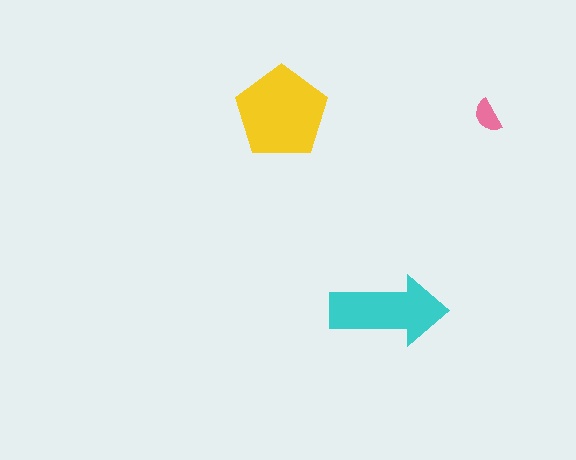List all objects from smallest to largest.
The pink semicircle, the cyan arrow, the yellow pentagon.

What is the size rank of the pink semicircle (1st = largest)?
3rd.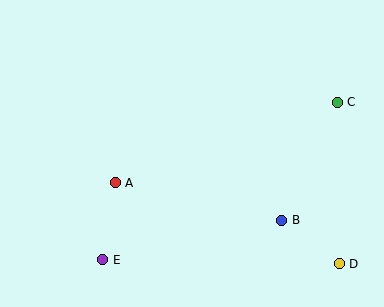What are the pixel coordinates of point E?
Point E is at (103, 260).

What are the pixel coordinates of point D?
Point D is at (339, 264).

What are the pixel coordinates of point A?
Point A is at (115, 183).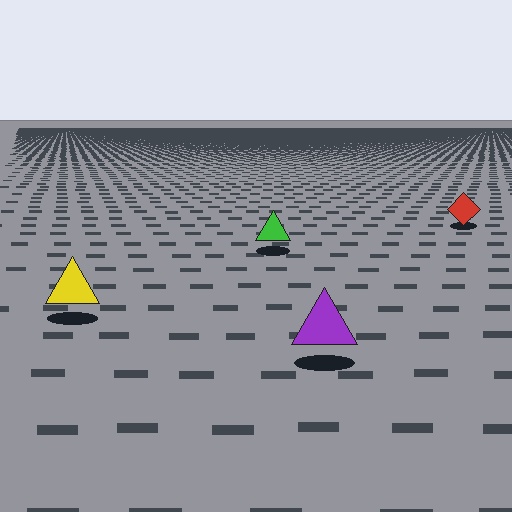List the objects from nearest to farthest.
From nearest to farthest: the purple triangle, the yellow triangle, the green triangle, the red diamond.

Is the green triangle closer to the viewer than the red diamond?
Yes. The green triangle is closer — you can tell from the texture gradient: the ground texture is coarser near it.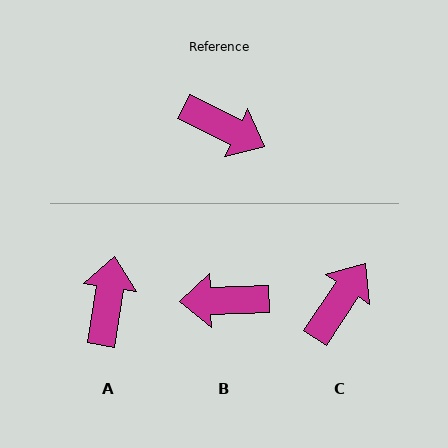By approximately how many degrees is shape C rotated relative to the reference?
Approximately 82 degrees counter-clockwise.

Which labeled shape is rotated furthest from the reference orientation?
B, about 152 degrees away.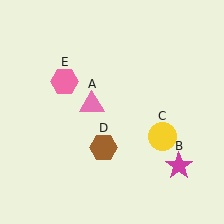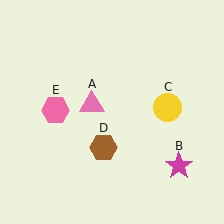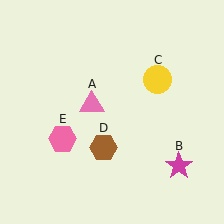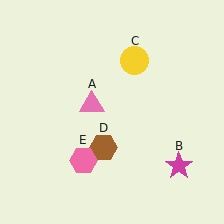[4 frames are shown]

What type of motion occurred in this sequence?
The yellow circle (object C), pink hexagon (object E) rotated counterclockwise around the center of the scene.